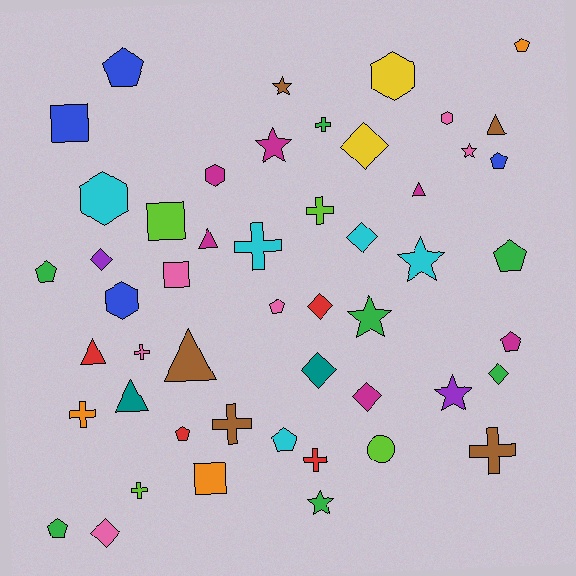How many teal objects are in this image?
There are 2 teal objects.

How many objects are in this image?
There are 50 objects.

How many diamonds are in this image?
There are 8 diamonds.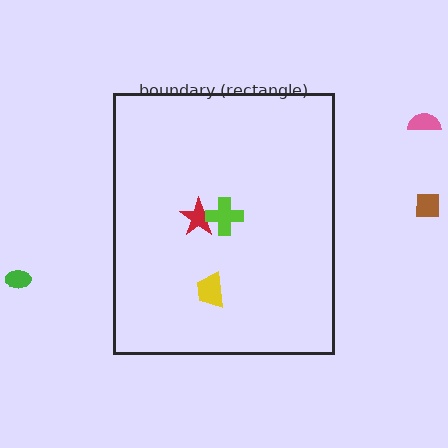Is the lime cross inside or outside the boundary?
Inside.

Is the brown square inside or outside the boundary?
Outside.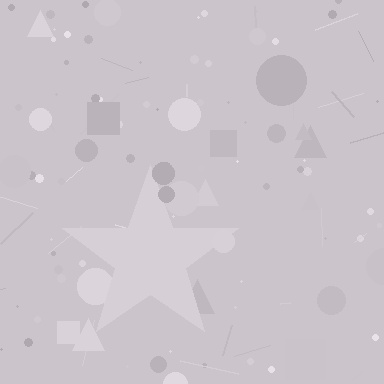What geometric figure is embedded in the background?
A star is embedded in the background.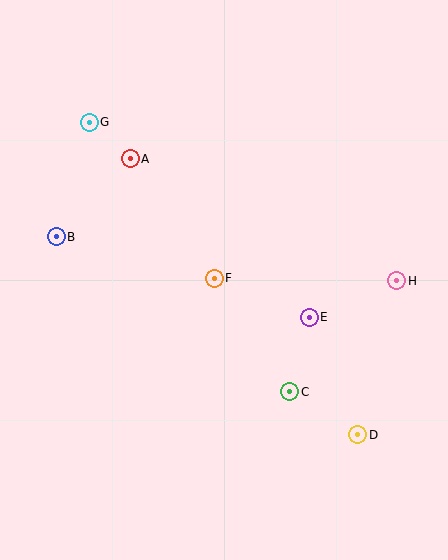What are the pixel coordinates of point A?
Point A is at (130, 159).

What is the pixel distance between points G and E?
The distance between G and E is 294 pixels.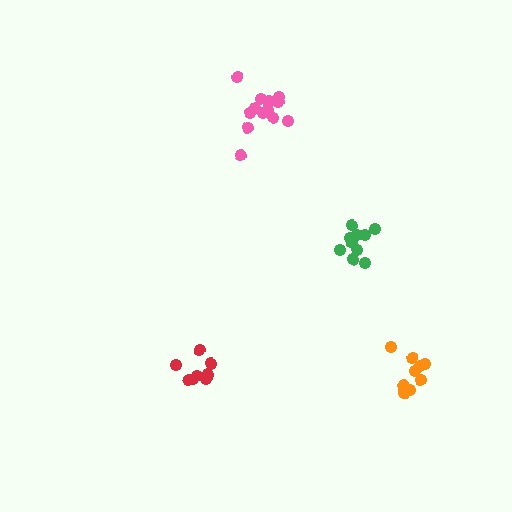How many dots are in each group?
Group 1: 9 dots, Group 2: 13 dots, Group 3: 10 dots, Group 4: 10 dots (42 total).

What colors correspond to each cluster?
The clusters are colored: red, pink, orange, green.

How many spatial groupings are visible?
There are 4 spatial groupings.